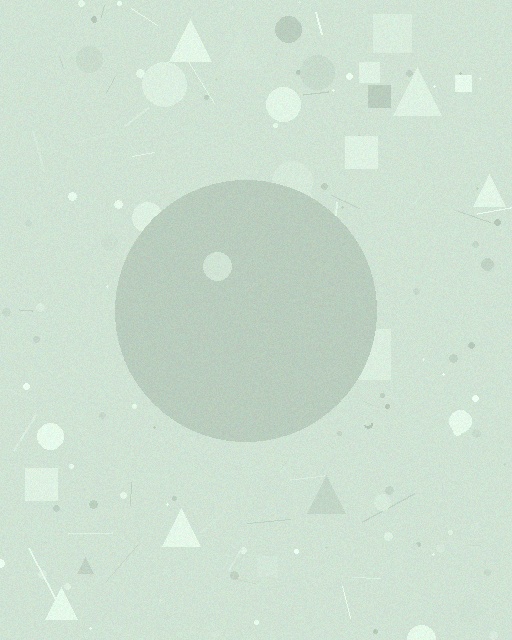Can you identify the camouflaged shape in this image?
The camouflaged shape is a circle.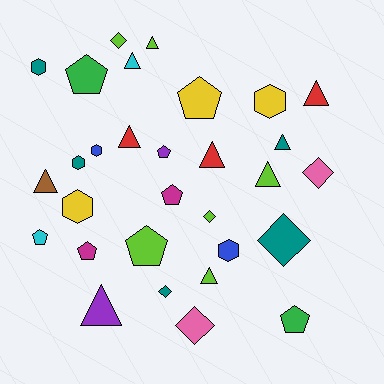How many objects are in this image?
There are 30 objects.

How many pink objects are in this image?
There are 2 pink objects.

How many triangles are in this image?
There are 10 triangles.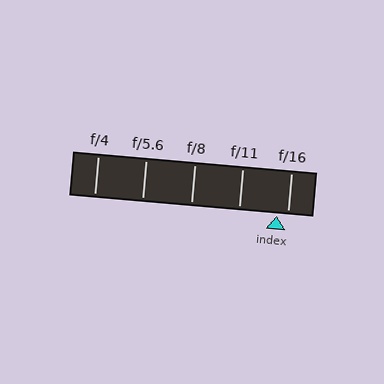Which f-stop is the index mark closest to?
The index mark is closest to f/16.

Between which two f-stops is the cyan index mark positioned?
The index mark is between f/11 and f/16.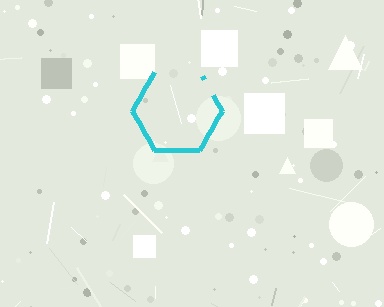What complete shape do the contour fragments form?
The contour fragments form a hexagon.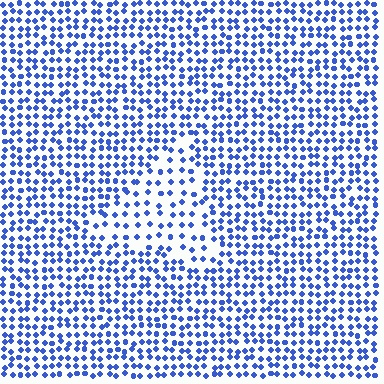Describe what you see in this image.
The image contains small blue elements arranged at two different densities. A triangle-shaped region is visible where the elements are less densely packed than the surrounding area.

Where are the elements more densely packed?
The elements are more densely packed outside the triangle boundary.